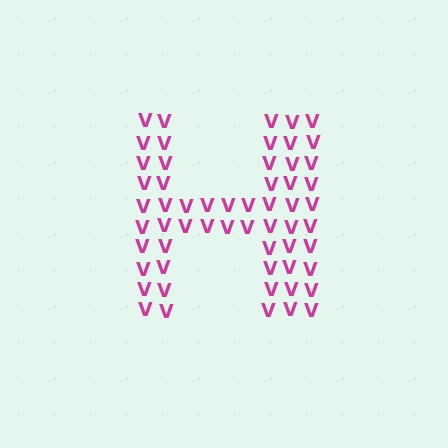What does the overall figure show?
The overall figure shows the letter H.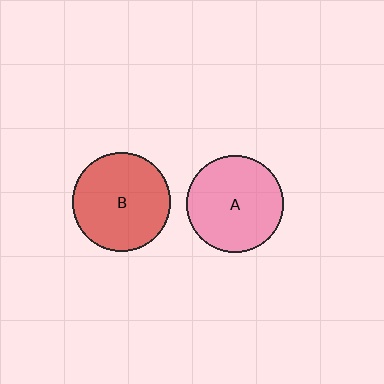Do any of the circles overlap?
No, none of the circles overlap.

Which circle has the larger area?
Circle B (red).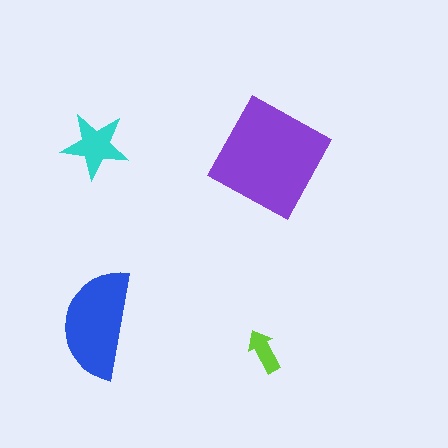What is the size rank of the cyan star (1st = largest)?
3rd.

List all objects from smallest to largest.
The lime arrow, the cyan star, the blue semicircle, the purple square.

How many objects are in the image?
There are 4 objects in the image.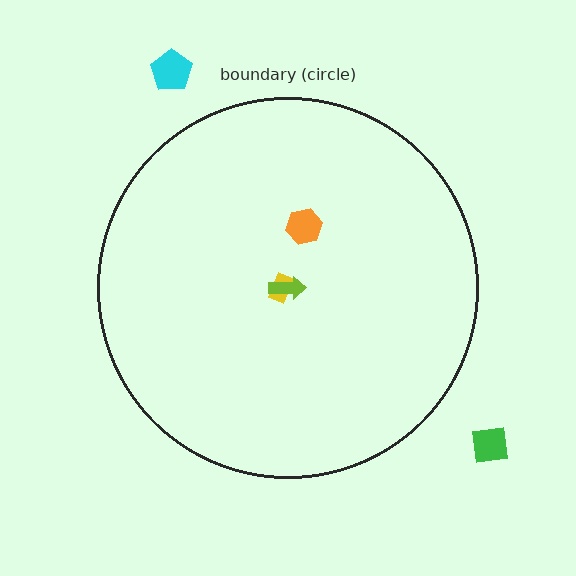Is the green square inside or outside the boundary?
Outside.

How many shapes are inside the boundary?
3 inside, 2 outside.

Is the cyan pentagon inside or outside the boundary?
Outside.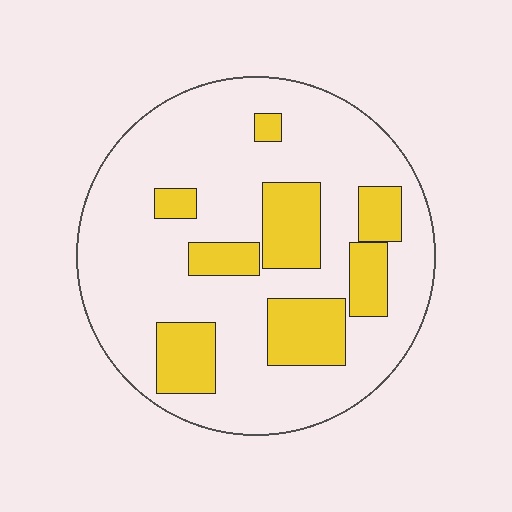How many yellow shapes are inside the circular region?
8.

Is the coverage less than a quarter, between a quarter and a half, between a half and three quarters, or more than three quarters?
Less than a quarter.